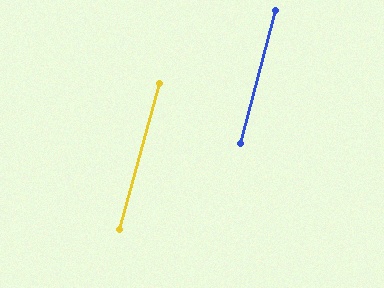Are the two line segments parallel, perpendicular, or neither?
Parallel — their directions differ by only 0.3°.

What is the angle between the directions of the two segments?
Approximately 0 degrees.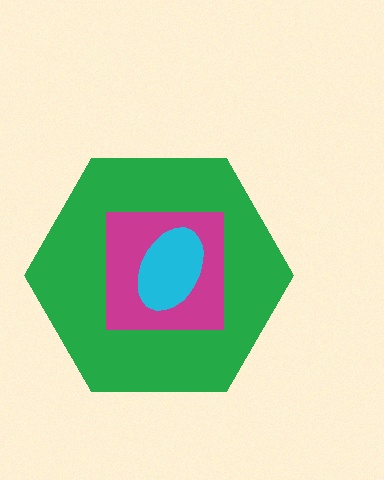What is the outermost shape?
The green hexagon.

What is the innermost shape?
The cyan ellipse.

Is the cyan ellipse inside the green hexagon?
Yes.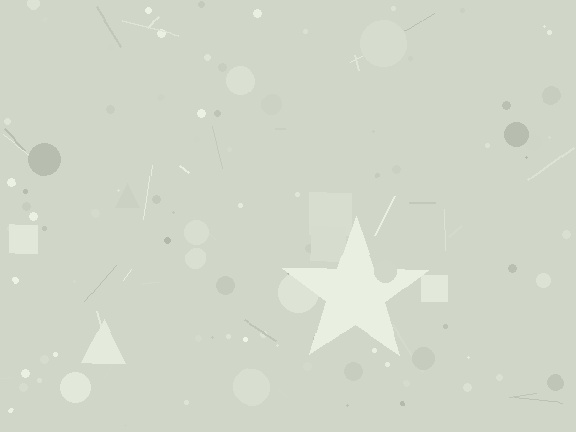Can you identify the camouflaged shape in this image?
The camouflaged shape is a star.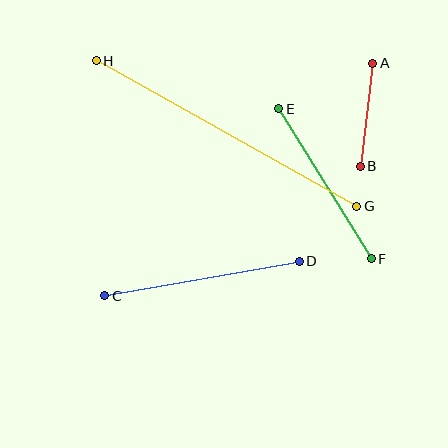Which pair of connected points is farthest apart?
Points G and H are farthest apart.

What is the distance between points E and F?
The distance is approximately 176 pixels.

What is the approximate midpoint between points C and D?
The midpoint is at approximately (202, 278) pixels.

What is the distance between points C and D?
The distance is approximately 198 pixels.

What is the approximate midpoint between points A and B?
The midpoint is at approximately (366, 115) pixels.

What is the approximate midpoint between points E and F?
The midpoint is at approximately (325, 184) pixels.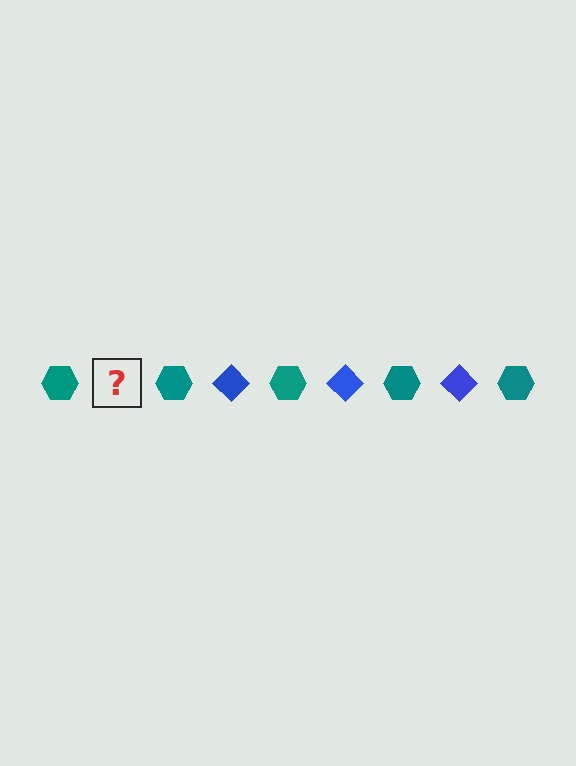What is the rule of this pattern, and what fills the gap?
The rule is that the pattern alternates between teal hexagon and blue diamond. The gap should be filled with a blue diamond.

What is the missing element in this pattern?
The missing element is a blue diamond.